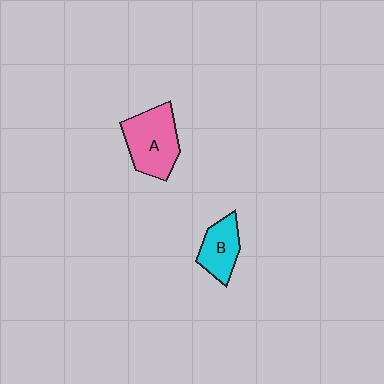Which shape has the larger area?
Shape A (pink).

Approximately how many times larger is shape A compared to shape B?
Approximately 1.5 times.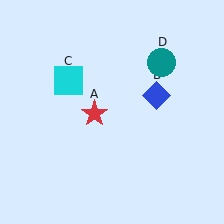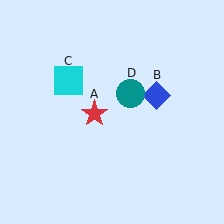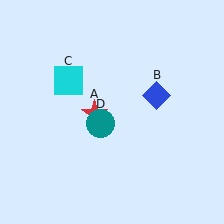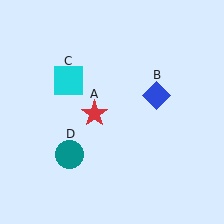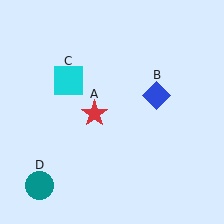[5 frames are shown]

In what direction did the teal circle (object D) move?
The teal circle (object D) moved down and to the left.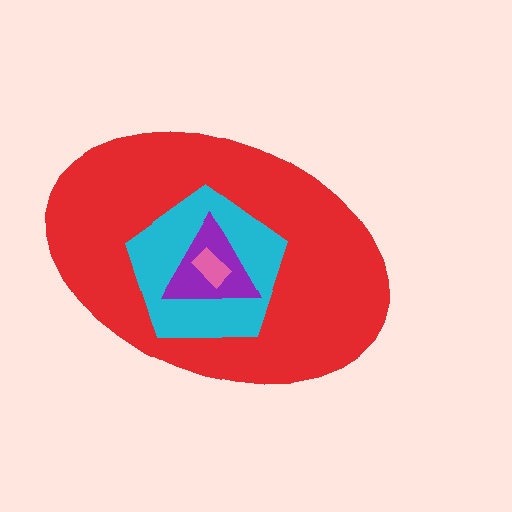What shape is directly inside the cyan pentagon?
The purple triangle.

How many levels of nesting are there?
4.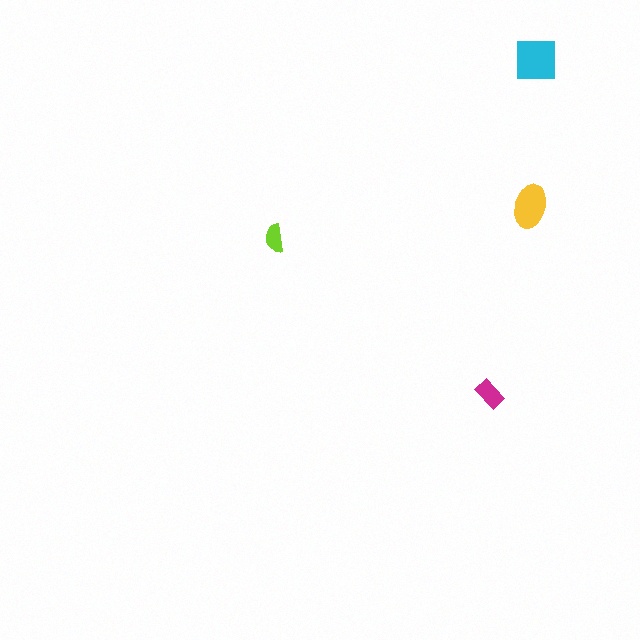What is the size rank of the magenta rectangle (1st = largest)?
3rd.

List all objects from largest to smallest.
The cyan square, the yellow ellipse, the magenta rectangle, the lime semicircle.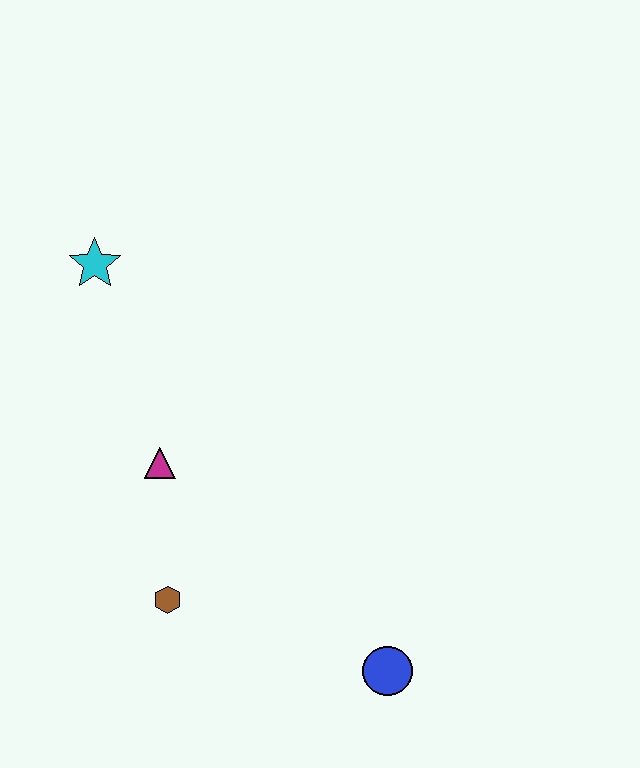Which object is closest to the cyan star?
The magenta triangle is closest to the cyan star.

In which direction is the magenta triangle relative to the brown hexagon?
The magenta triangle is above the brown hexagon.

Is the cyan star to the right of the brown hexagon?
No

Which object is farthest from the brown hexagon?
The cyan star is farthest from the brown hexagon.